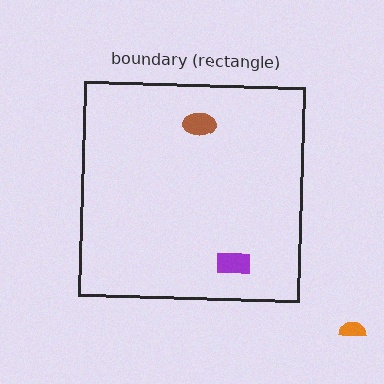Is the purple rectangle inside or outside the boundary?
Inside.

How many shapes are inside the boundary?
2 inside, 1 outside.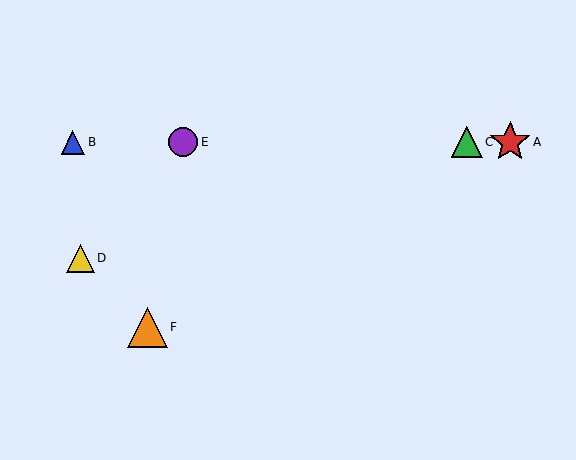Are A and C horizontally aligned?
Yes, both are at y≈142.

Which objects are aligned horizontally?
Objects A, B, C, E are aligned horizontally.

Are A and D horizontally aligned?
No, A is at y≈142 and D is at y≈258.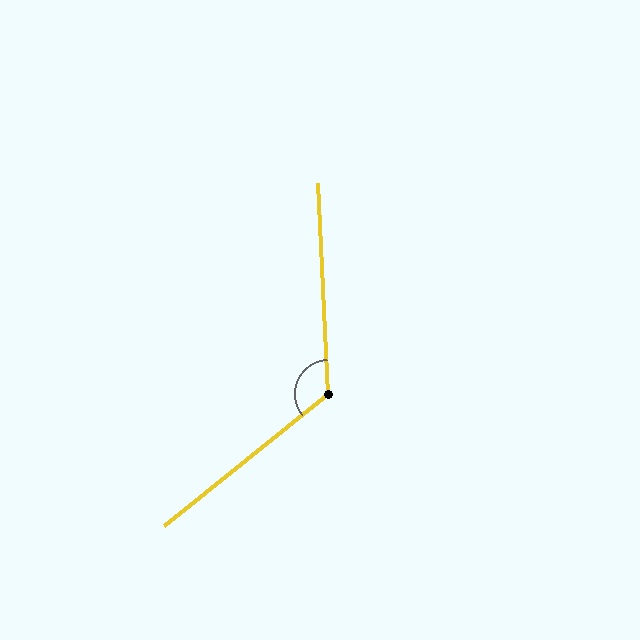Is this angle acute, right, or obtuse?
It is obtuse.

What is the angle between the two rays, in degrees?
Approximately 126 degrees.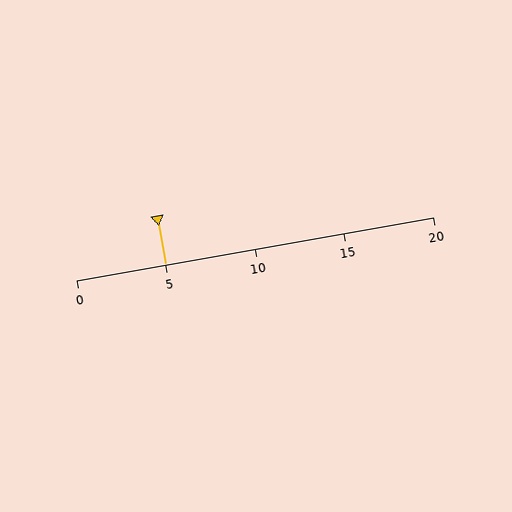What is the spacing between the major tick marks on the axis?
The major ticks are spaced 5 apart.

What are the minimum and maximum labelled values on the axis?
The axis runs from 0 to 20.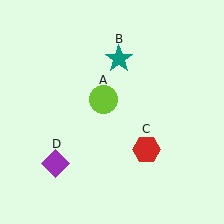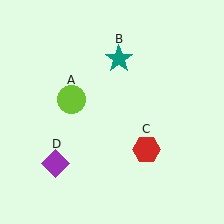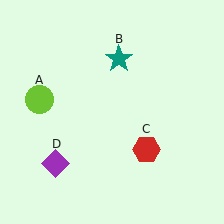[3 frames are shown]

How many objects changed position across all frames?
1 object changed position: lime circle (object A).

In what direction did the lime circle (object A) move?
The lime circle (object A) moved left.